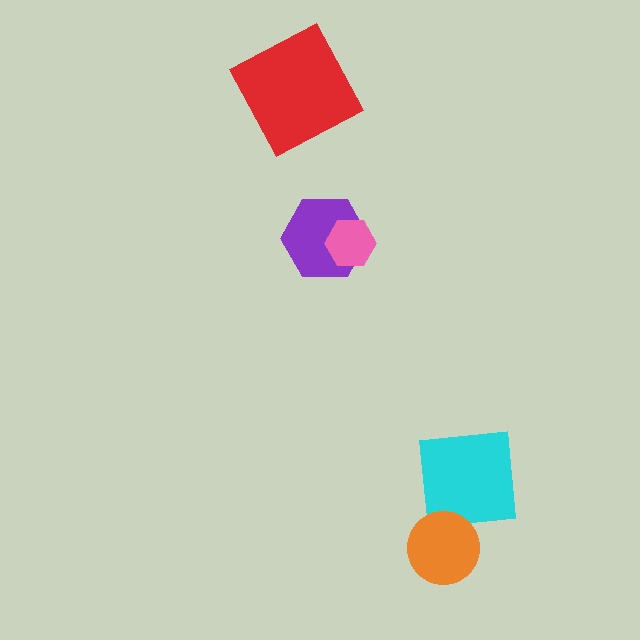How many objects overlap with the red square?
0 objects overlap with the red square.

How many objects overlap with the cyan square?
0 objects overlap with the cyan square.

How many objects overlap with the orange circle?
0 objects overlap with the orange circle.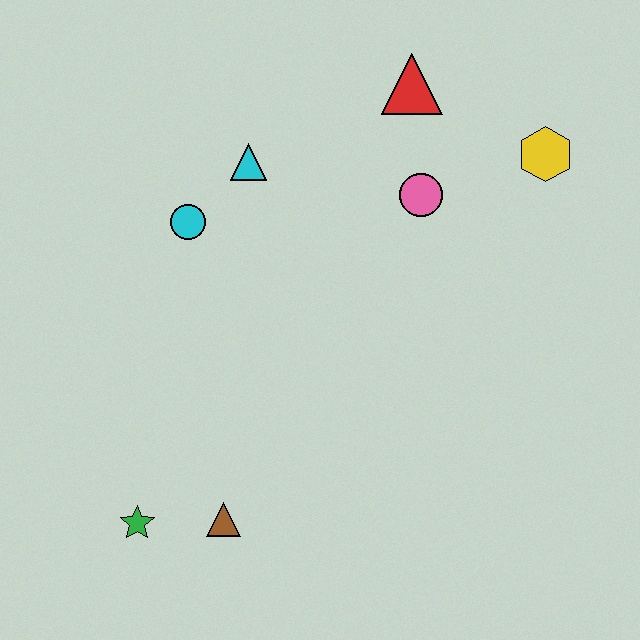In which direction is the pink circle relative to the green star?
The pink circle is above the green star.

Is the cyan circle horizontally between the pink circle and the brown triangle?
No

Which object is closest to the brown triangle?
The green star is closest to the brown triangle.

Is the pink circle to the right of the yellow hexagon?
No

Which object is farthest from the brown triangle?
The yellow hexagon is farthest from the brown triangle.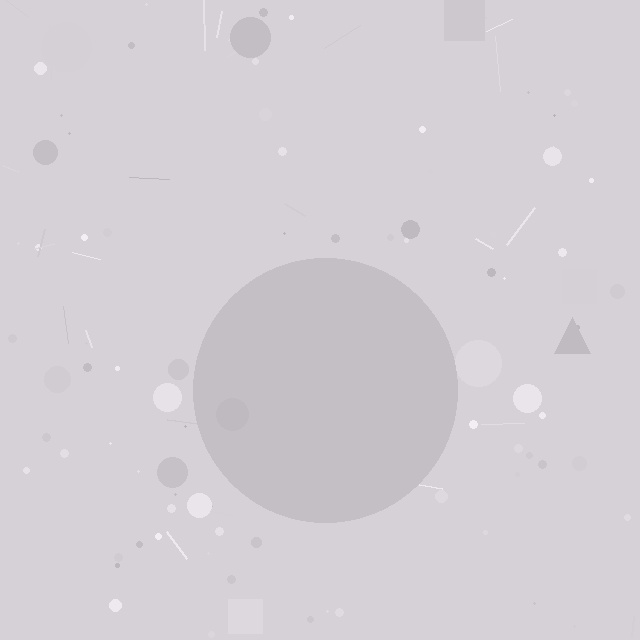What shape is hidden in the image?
A circle is hidden in the image.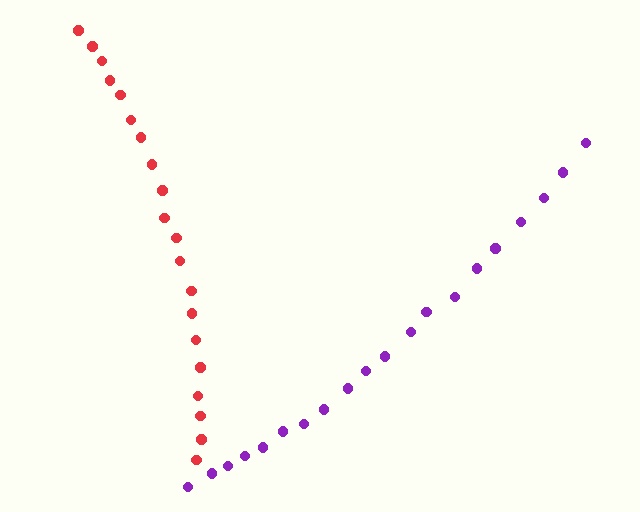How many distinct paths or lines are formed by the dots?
There are 2 distinct paths.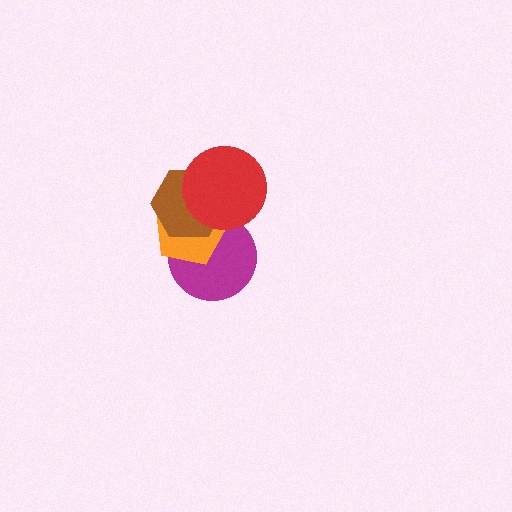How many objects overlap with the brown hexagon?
3 objects overlap with the brown hexagon.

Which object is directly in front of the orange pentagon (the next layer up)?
The brown hexagon is directly in front of the orange pentagon.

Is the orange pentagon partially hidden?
Yes, it is partially covered by another shape.